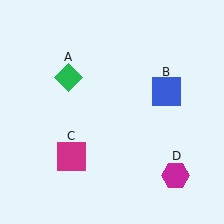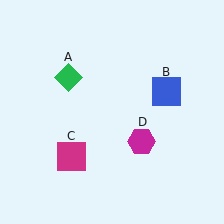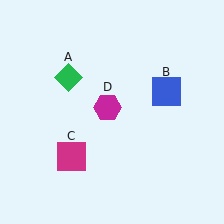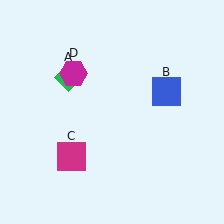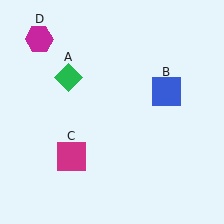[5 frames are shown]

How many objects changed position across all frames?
1 object changed position: magenta hexagon (object D).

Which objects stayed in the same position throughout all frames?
Green diamond (object A) and blue square (object B) and magenta square (object C) remained stationary.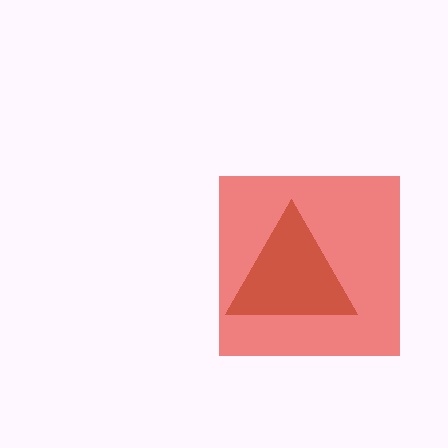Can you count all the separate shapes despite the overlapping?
Yes, there are 2 separate shapes.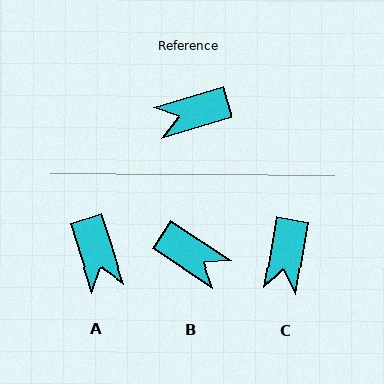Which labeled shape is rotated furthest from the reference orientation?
B, about 130 degrees away.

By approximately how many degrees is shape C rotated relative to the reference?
Approximately 64 degrees counter-clockwise.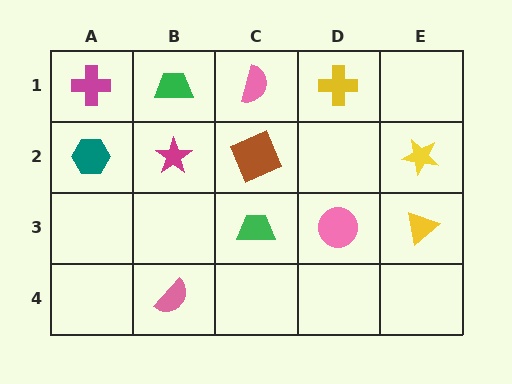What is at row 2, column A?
A teal hexagon.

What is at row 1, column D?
A yellow cross.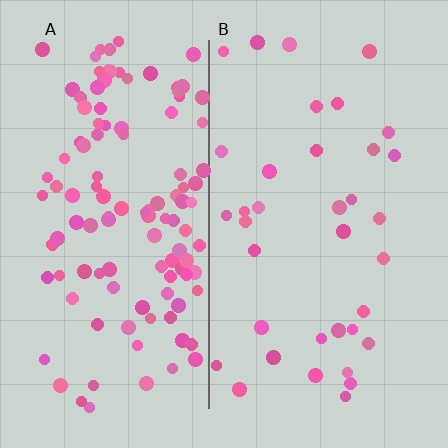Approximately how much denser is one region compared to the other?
Approximately 3.3× — region A over region B.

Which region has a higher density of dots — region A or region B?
A (the left).